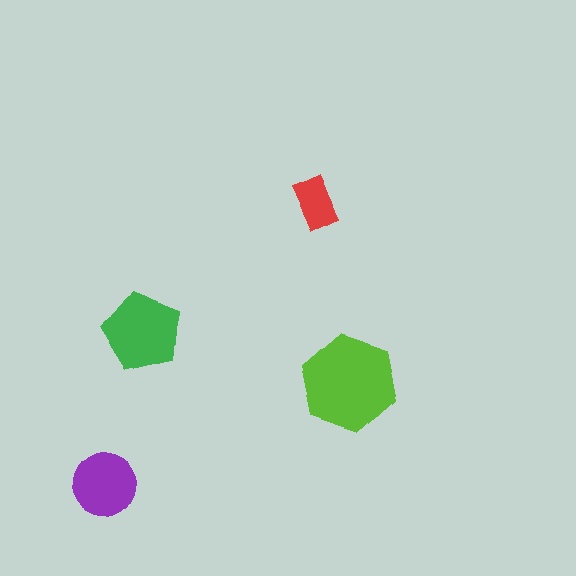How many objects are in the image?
There are 4 objects in the image.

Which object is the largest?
The lime hexagon.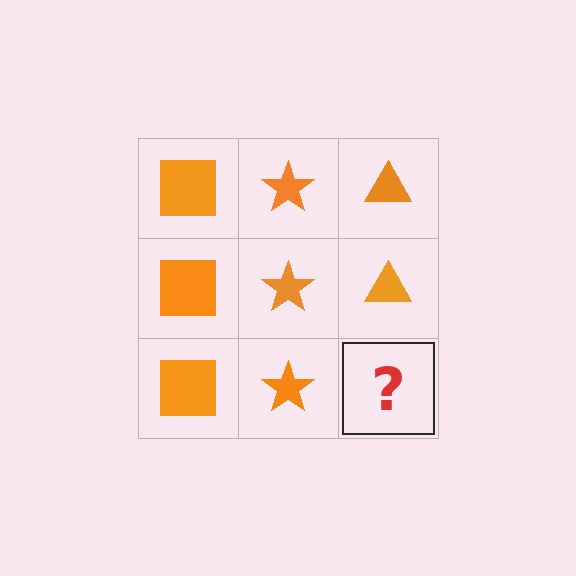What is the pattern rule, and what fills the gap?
The rule is that each column has a consistent shape. The gap should be filled with an orange triangle.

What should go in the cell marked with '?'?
The missing cell should contain an orange triangle.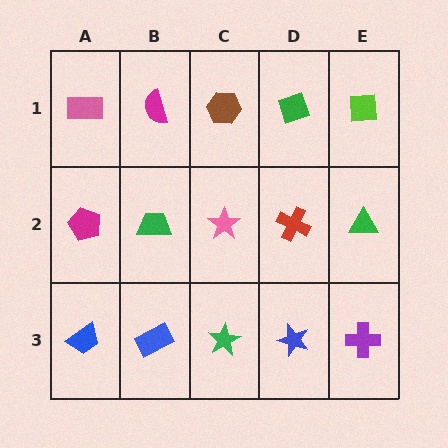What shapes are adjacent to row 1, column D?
A red cross (row 2, column D), a brown hexagon (row 1, column C), a lime square (row 1, column E).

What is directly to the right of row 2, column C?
A red cross.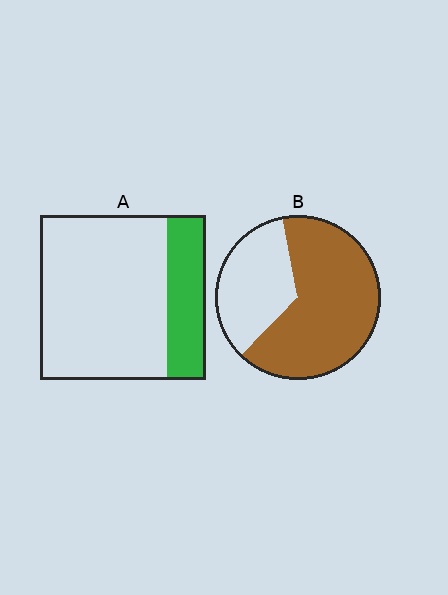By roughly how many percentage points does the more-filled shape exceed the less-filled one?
By roughly 40 percentage points (B over A).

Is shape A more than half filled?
No.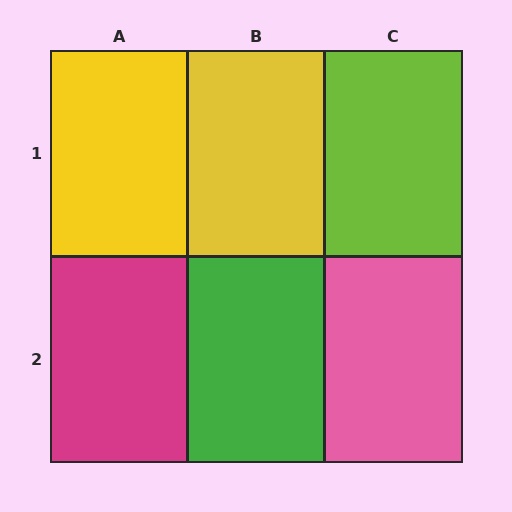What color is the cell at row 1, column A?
Yellow.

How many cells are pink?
1 cell is pink.